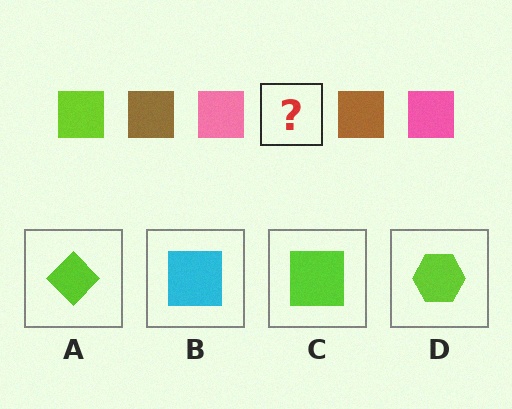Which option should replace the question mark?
Option C.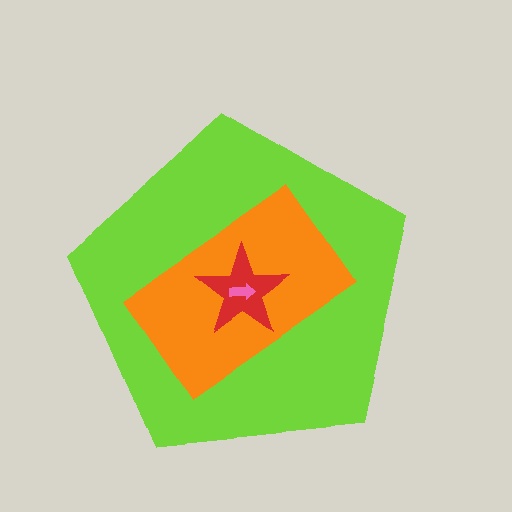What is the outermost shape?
The lime pentagon.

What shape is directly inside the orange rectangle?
The red star.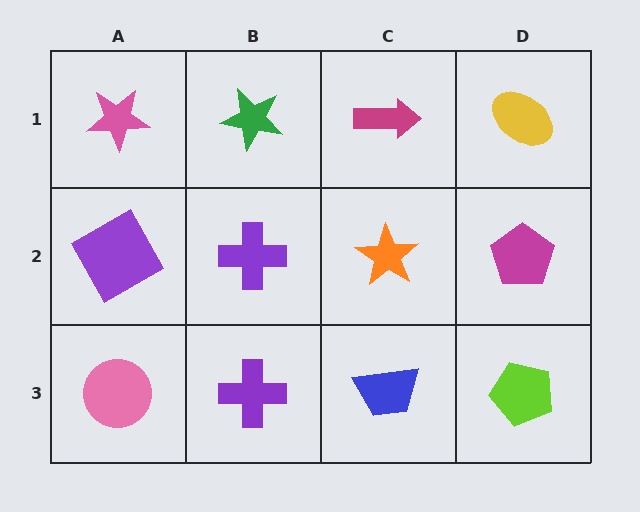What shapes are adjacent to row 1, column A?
A purple square (row 2, column A), a green star (row 1, column B).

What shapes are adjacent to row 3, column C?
An orange star (row 2, column C), a purple cross (row 3, column B), a lime pentagon (row 3, column D).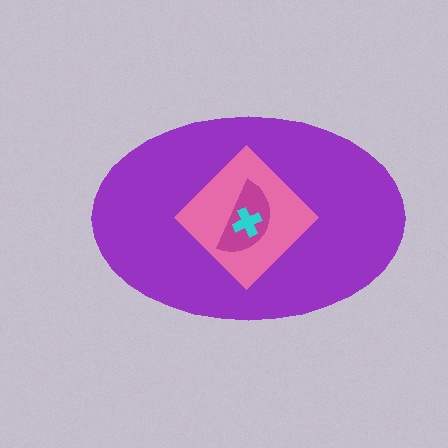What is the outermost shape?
The purple ellipse.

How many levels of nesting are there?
4.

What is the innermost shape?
The cyan cross.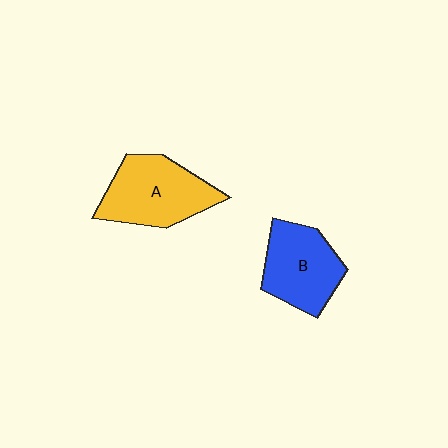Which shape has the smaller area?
Shape B (blue).